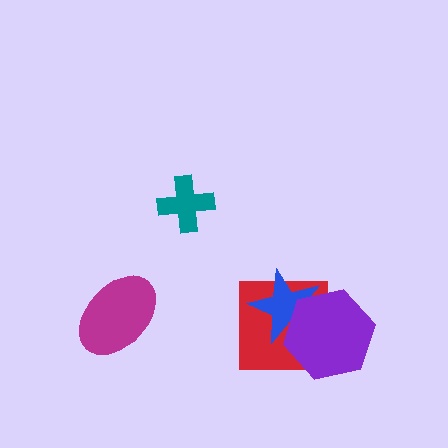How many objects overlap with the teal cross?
0 objects overlap with the teal cross.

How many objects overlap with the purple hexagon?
2 objects overlap with the purple hexagon.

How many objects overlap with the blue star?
2 objects overlap with the blue star.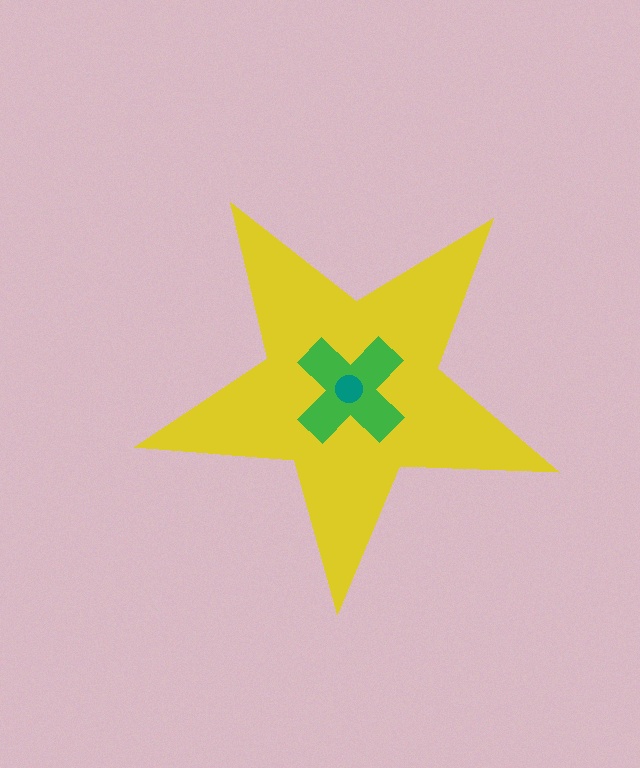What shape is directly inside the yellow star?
The green cross.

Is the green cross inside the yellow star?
Yes.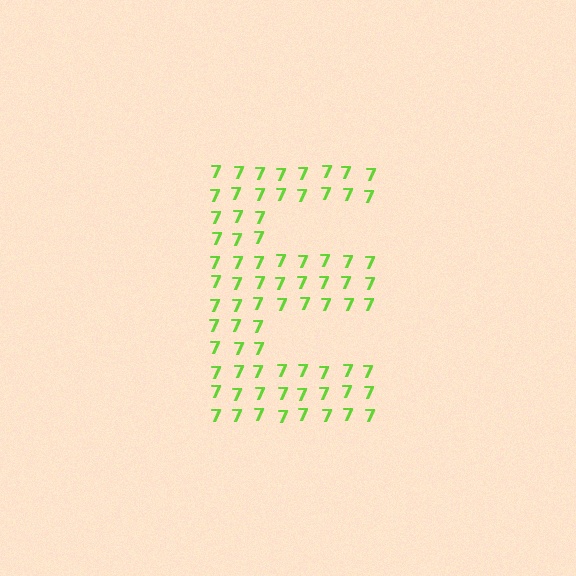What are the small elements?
The small elements are digit 7's.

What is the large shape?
The large shape is the letter E.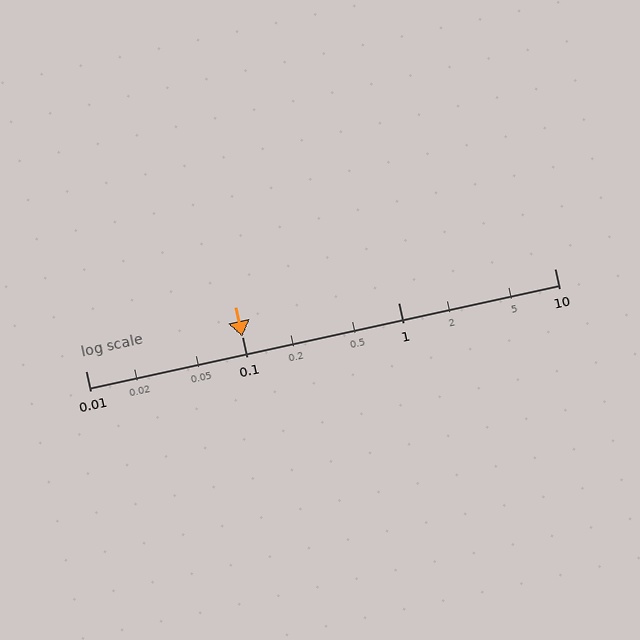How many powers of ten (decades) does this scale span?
The scale spans 3 decades, from 0.01 to 10.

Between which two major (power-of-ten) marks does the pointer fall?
The pointer is between 0.1 and 1.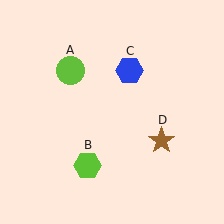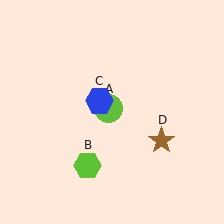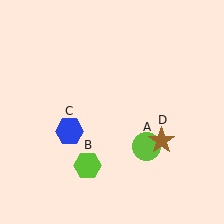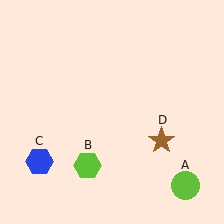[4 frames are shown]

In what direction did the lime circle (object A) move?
The lime circle (object A) moved down and to the right.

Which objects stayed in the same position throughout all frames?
Lime hexagon (object B) and brown star (object D) remained stationary.